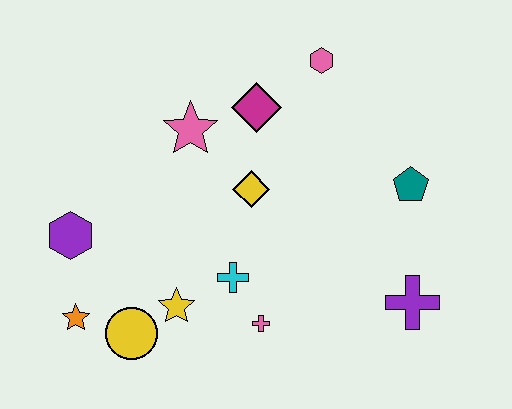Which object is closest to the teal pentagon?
The purple cross is closest to the teal pentagon.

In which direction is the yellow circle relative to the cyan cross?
The yellow circle is to the left of the cyan cross.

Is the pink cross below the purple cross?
Yes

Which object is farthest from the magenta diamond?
The orange star is farthest from the magenta diamond.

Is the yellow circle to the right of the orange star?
Yes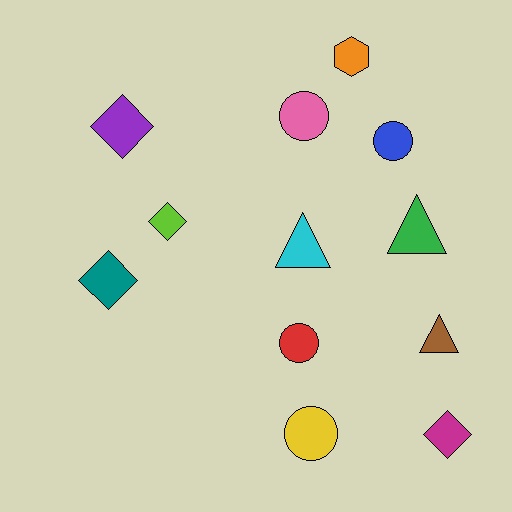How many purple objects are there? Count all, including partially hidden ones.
There is 1 purple object.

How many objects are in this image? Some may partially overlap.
There are 12 objects.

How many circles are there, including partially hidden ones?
There are 4 circles.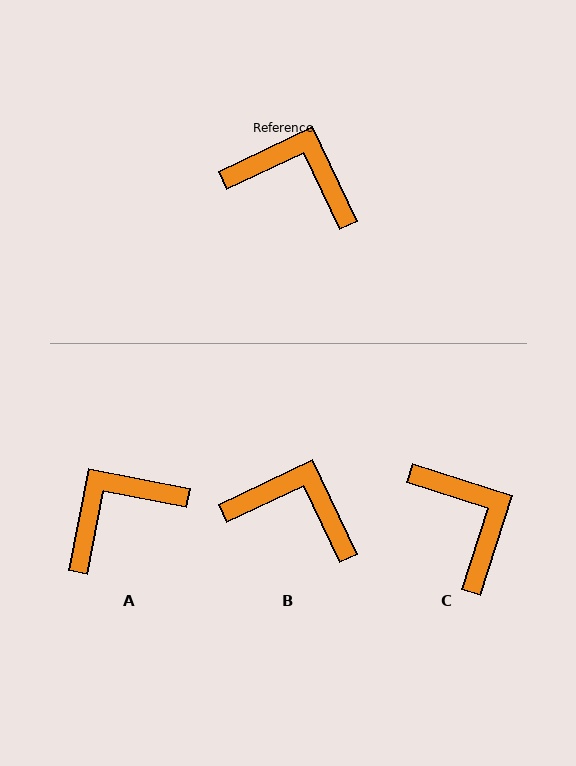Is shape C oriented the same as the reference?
No, it is off by about 43 degrees.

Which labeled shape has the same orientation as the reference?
B.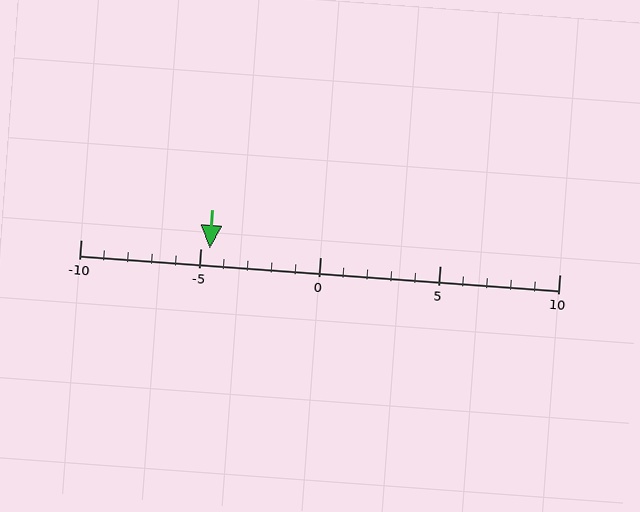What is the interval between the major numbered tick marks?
The major tick marks are spaced 5 units apart.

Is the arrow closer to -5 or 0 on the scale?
The arrow is closer to -5.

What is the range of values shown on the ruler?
The ruler shows values from -10 to 10.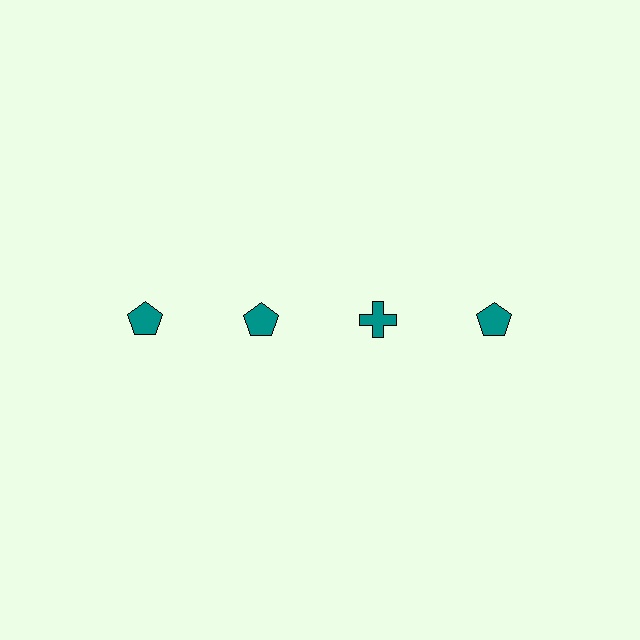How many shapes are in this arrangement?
There are 4 shapes arranged in a grid pattern.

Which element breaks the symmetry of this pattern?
The teal cross in the top row, center column breaks the symmetry. All other shapes are teal pentagons.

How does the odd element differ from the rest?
It has a different shape: cross instead of pentagon.